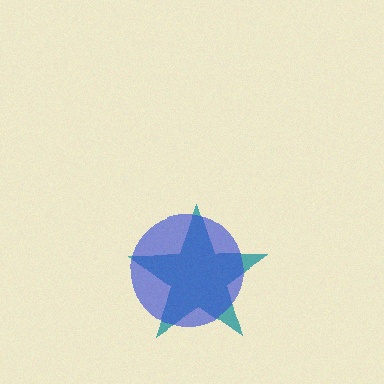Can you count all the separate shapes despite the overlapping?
Yes, there are 2 separate shapes.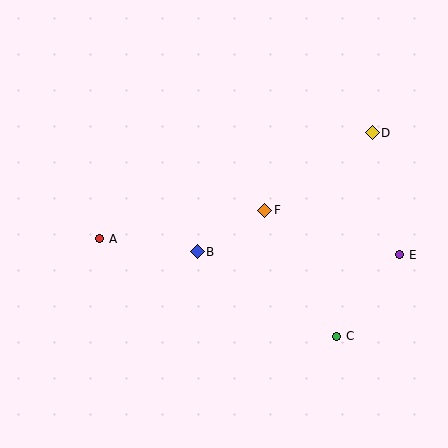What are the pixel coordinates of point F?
Point F is at (265, 210).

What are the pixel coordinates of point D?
Point D is at (372, 133).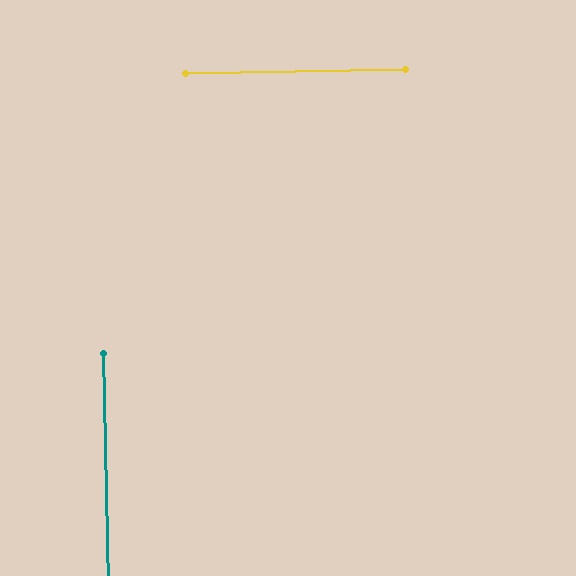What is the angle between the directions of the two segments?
Approximately 90 degrees.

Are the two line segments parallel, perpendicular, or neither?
Perpendicular — they meet at approximately 90°.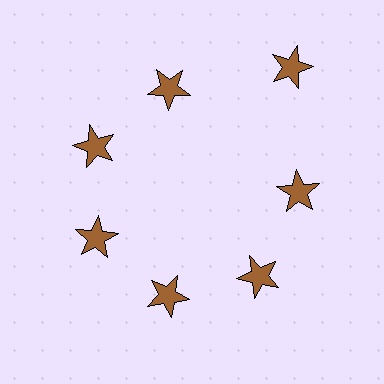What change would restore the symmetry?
The symmetry would be restored by moving it inward, back onto the ring so that all 7 stars sit at equal angles and equal distance from the center.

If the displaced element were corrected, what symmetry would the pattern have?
It would have 7-fold rotational symmetry — the pattern would map onto itself every 51 degrees.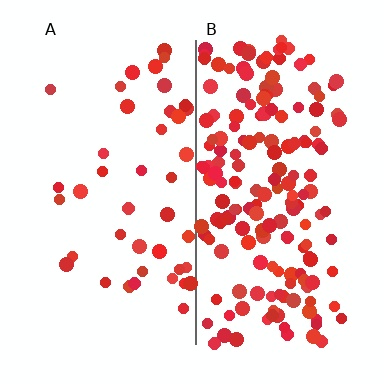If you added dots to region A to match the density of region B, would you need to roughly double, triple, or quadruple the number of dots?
Approximately quadruple.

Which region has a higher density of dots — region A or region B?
B (the right).